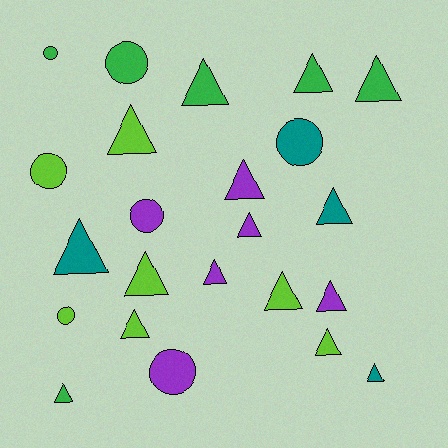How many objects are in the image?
There are 23 objects.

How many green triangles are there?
There are 4 green triangles.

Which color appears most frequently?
Lime, with 7 objects.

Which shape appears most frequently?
Triangle, with 16 objects.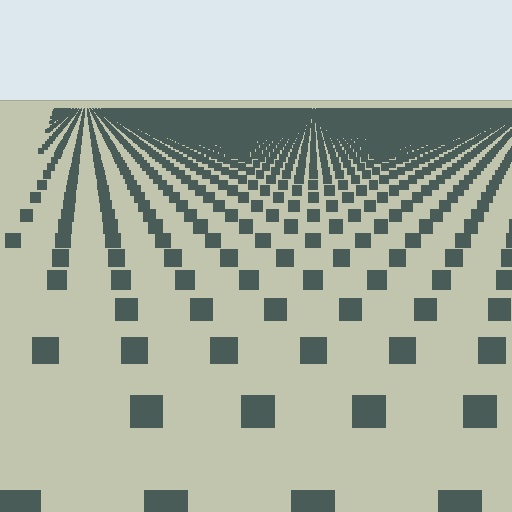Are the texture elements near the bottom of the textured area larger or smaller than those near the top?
Larger. Near the bottom, elements are closer to the viewer and appear at a bigger on-screen size.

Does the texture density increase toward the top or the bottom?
Density increases toward the top.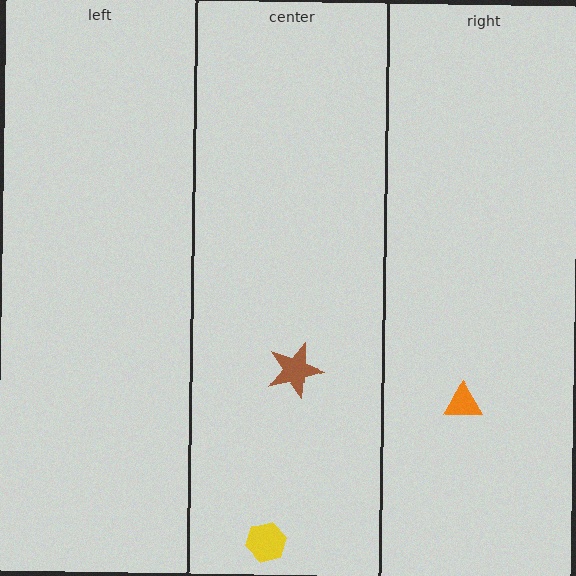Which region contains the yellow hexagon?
The center region.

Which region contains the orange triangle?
The right region.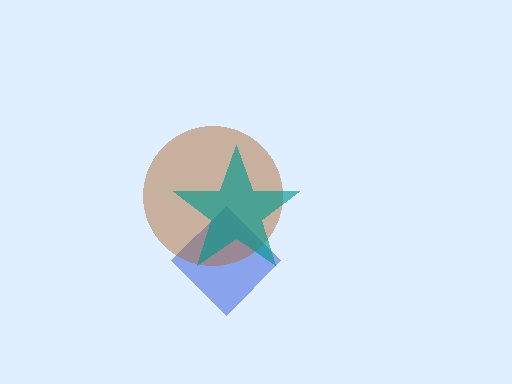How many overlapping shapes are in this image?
There are 3 overlapping shapes in the image.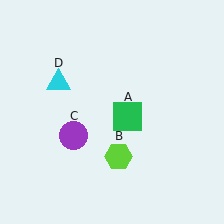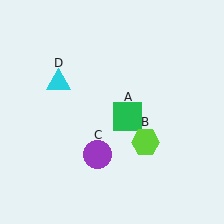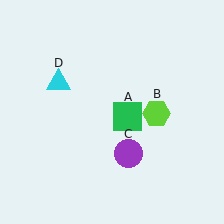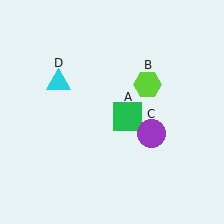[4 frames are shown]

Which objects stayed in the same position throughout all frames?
Green square (object A) and cyan triangle (object D) remained stationary.